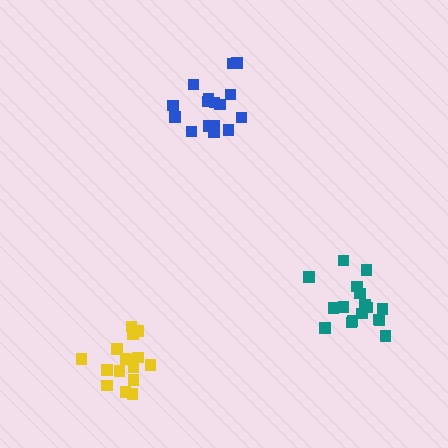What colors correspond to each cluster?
The clusters are colored: teal, blue, yellow.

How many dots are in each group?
Group 1: 17 dots, Group 2: 16 dots, Group 3: 17 dots (50 total).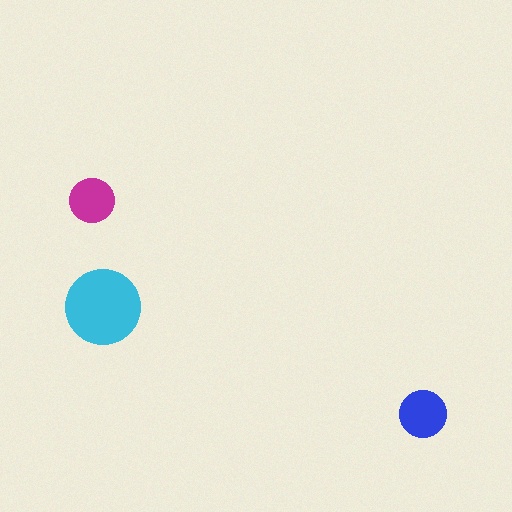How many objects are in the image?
There are 3 objects in the image.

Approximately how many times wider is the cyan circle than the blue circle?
About 1.5 times wider.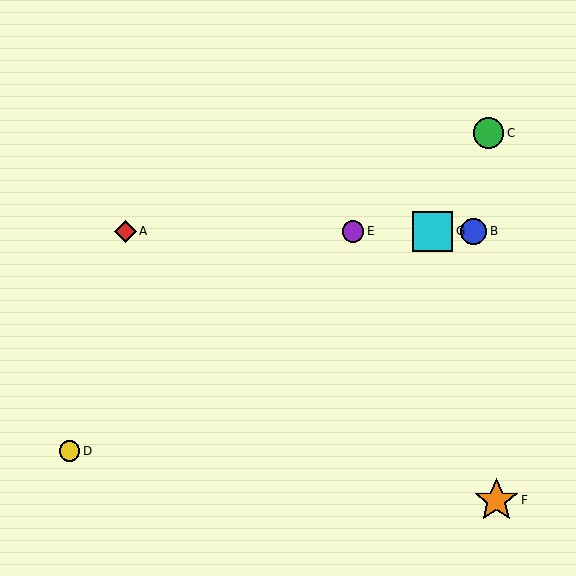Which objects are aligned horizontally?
Objects A, B, E, G are aligned horizontally.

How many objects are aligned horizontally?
4 objects (A, B, E, G) are aligned horizontally.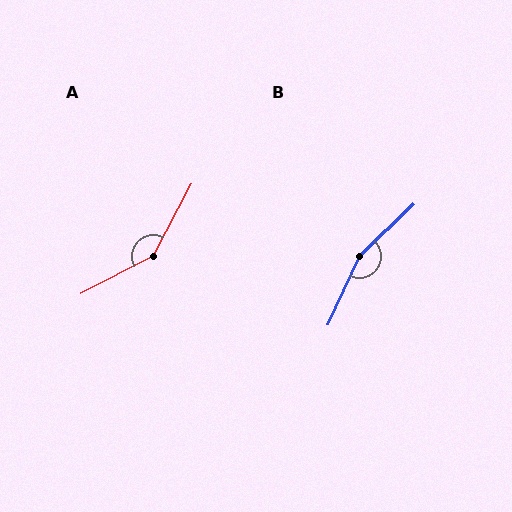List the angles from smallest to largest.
A (146°), B (159°).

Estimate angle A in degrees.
Approximately 146 degrees.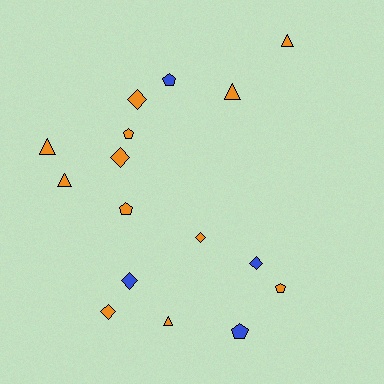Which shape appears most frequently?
Diamond, with 6 objects.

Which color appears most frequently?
Orange, with 12 objects.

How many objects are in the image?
There are 16 objects.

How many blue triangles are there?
There are no blue triangles.